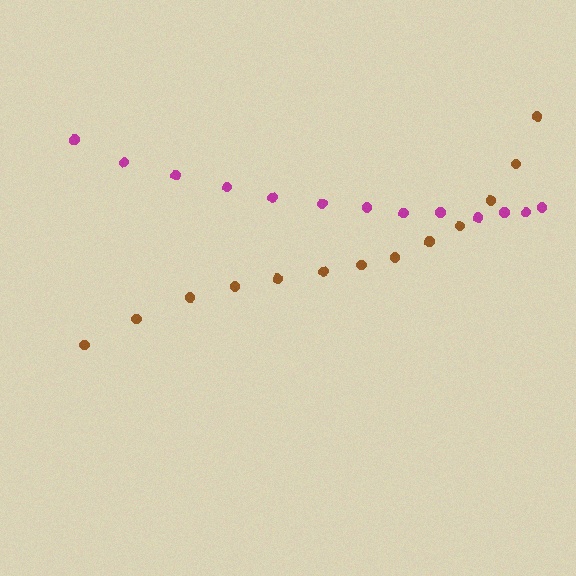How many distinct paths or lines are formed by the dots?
There are 2 distinct paths.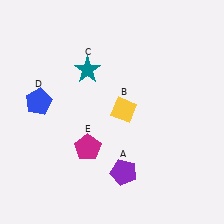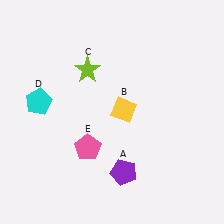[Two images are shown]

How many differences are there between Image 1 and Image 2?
There are 3 differences between the two images.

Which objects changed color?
C changed from teal to lime. D changed from blue to cyan. E changed from magenta to pink.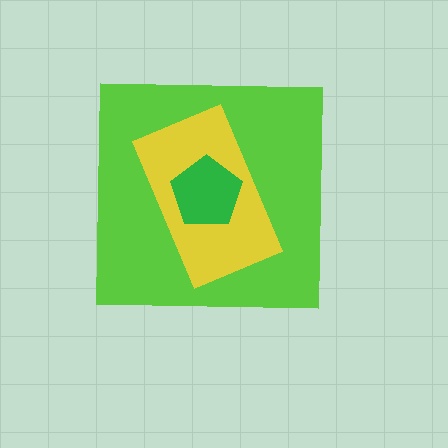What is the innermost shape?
The green pentagon.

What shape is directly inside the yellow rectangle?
The green pentagon.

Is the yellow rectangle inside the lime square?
Yes.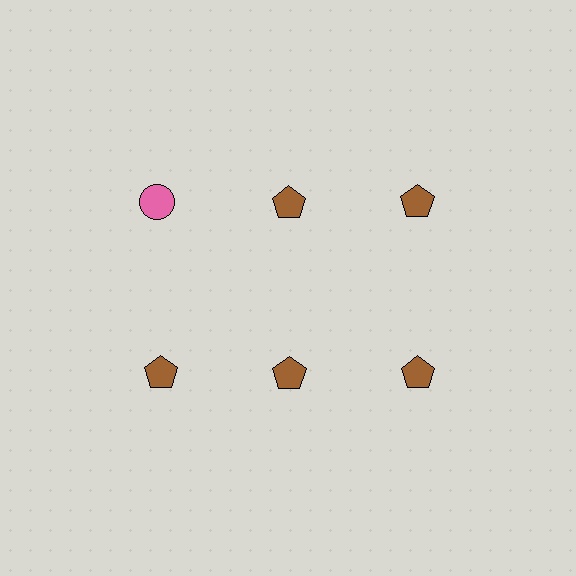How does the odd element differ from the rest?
It differs in both color (pink instead of brown) and shape (circle instead of pentagon).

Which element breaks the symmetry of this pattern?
The pink circle in the top row, leftmost column breaks the symmetry. All other shapes are brown pentagons.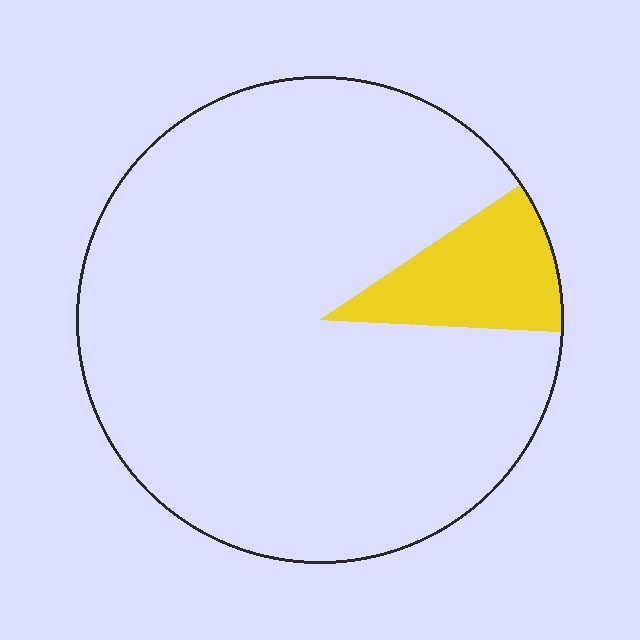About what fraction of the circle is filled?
About one tenth (1/10).